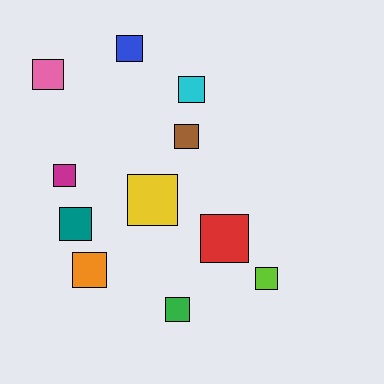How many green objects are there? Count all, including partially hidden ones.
There is 1 green object.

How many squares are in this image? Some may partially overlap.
There are 11 squares.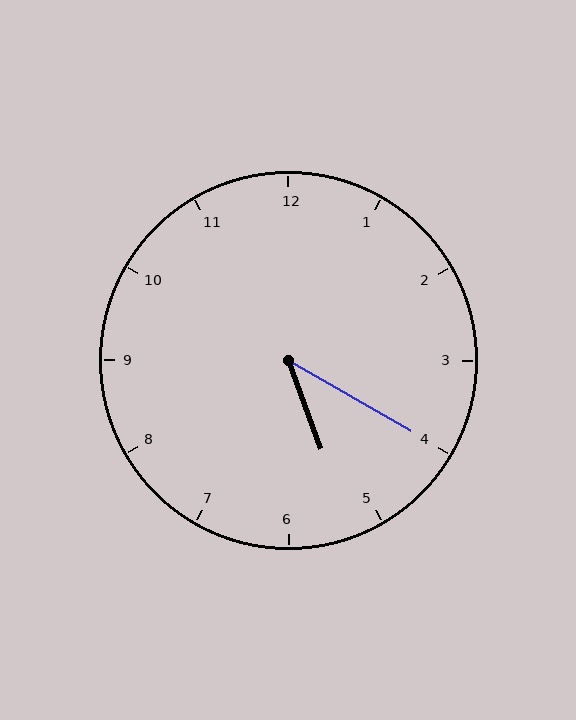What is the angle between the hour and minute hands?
Approximately 40 degrees.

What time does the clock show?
5:20.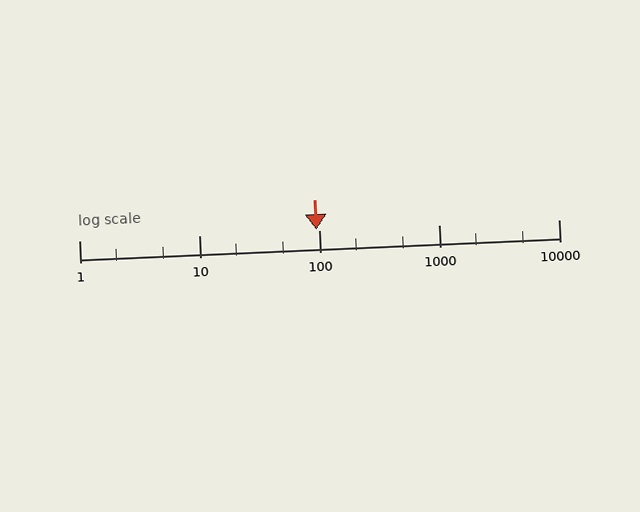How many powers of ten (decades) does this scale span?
The scale spans 4 decades, from 1 to 10000.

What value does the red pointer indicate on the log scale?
The pointer indicates approximately 96.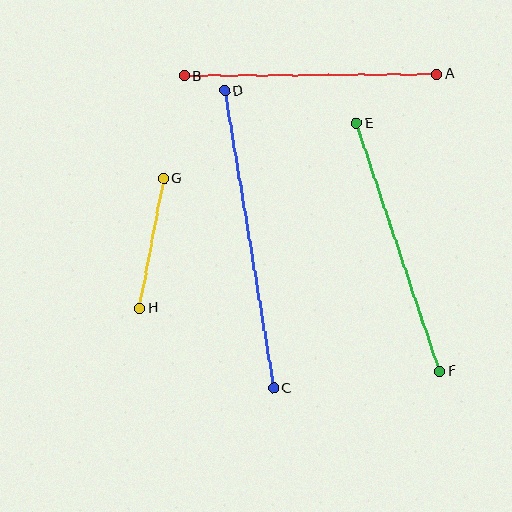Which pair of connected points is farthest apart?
Points C and D are farthest apart.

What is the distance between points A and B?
The distance is approximately 252 pixels.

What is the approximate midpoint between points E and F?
The midpoint is at approximately (398, 247) pixels.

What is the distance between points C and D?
The distance is approximately 301 pixels.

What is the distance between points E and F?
The distance is approximately 262 pixels.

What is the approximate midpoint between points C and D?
The midpoint is at approximately (249, 240) pixels.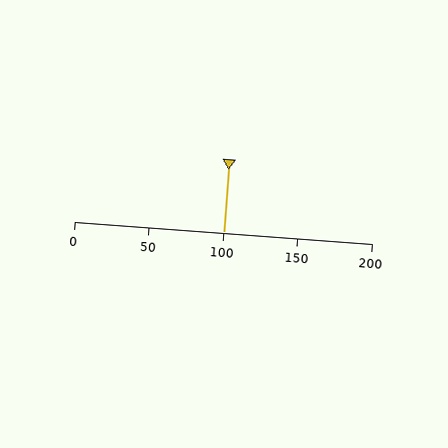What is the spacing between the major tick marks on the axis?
The major ticks are spaced 50 apart.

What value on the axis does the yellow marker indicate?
The marker indicates approximately 100.